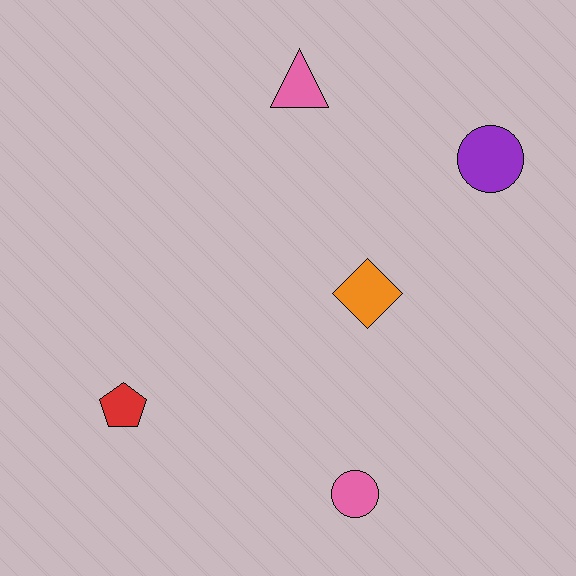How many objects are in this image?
There are 5 objects.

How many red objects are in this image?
There is 1 red object.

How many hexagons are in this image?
There are no hexagons.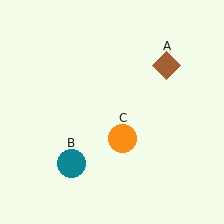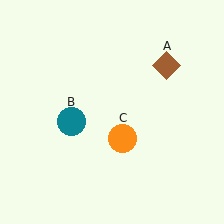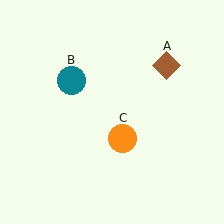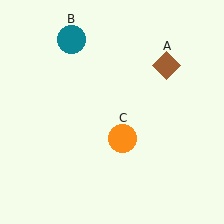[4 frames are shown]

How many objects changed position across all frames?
1 object changed position: teal circle (object B).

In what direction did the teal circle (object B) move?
The teal circle (object B) moved up.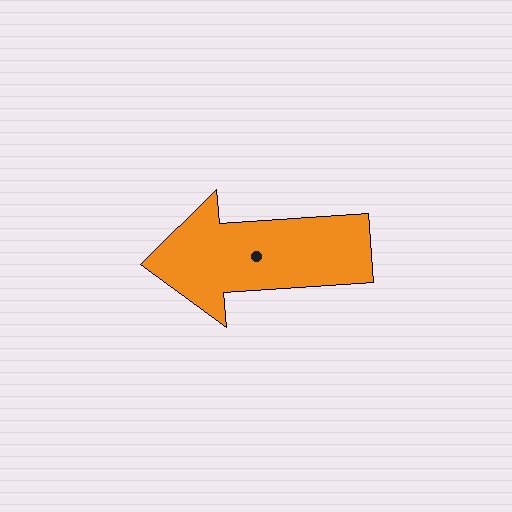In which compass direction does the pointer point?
West.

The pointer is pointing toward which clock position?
Roughly 9 o'clock.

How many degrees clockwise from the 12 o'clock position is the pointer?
Approximately 266 degrees.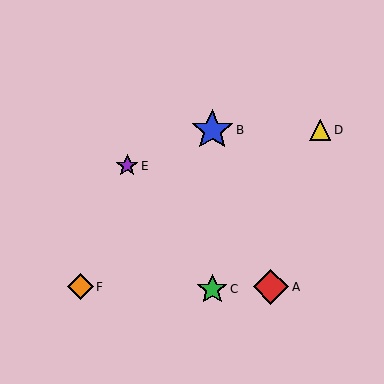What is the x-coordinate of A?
Object A is at x≈271.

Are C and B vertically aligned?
Yes, both are at x≈212.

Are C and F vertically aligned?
No, C is at x≈212 and F is at x≈80.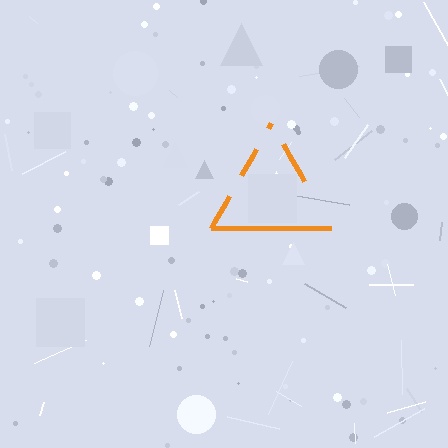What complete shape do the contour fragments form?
The contour fragments form a triangle.